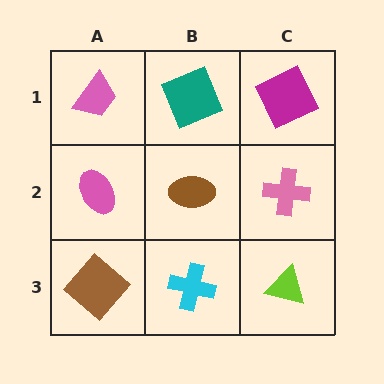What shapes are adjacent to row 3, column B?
A brown ellipse (row 2, column B), a brown diamond (row 3, column A), a lime triangle (row 3, column C).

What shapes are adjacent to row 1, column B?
A brown ellipse (row 2, column B), a pink trapezoid (row 1, column A), a magenta square (row 1, column C).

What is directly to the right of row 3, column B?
A lime triangle.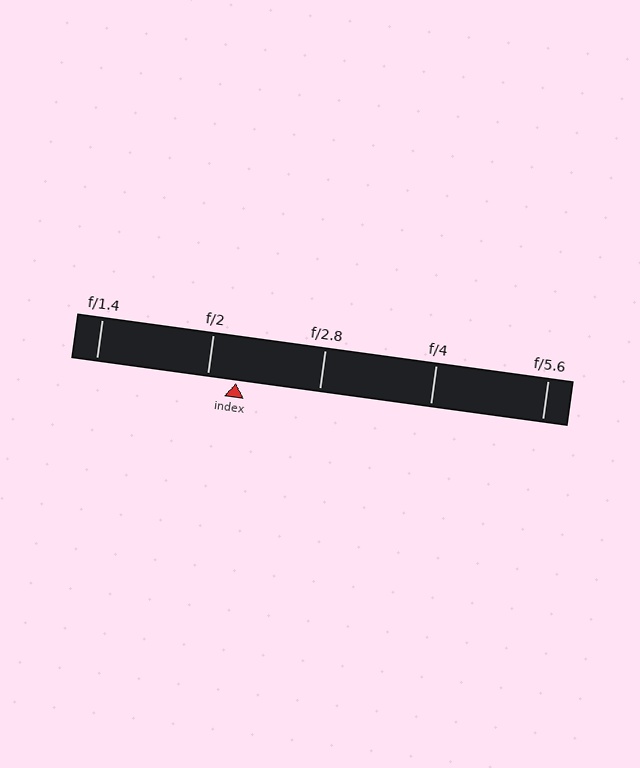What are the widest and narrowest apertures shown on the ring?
The widest aperture shown is f/1.4 and the narrowest is f/5.6.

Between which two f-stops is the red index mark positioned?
The index mark is between f/2 and f/2.8.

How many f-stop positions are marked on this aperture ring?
There are 5 f-stop positions marked.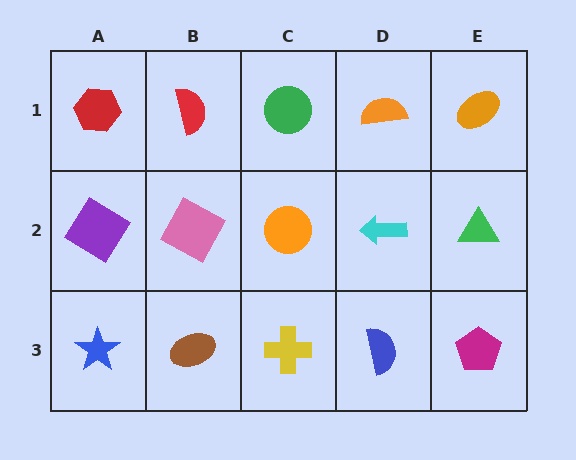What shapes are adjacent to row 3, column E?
A green triangle (row 2, column E), a blue semicircle (row 3, column D).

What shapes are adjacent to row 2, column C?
A green circle (row 1, column C), a yellow cross (row 3, column C), a pink square (row 2, column B), a cyan arrow (row 2, column D).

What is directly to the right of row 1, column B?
A green circle.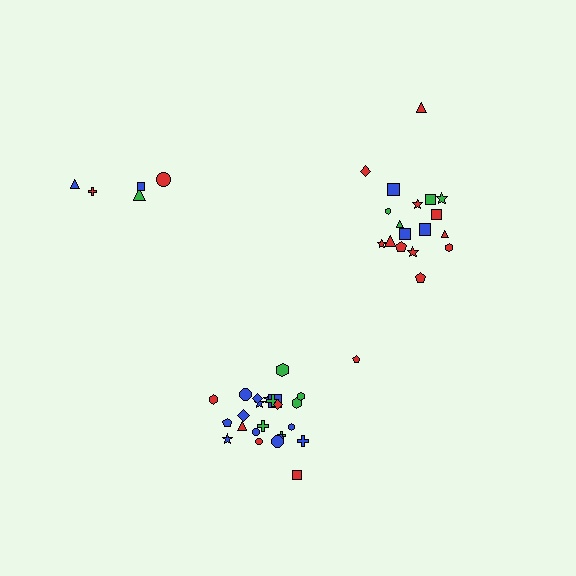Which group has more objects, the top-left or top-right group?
The top-right group.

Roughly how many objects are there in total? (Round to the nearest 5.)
Roughly 50 objects in total.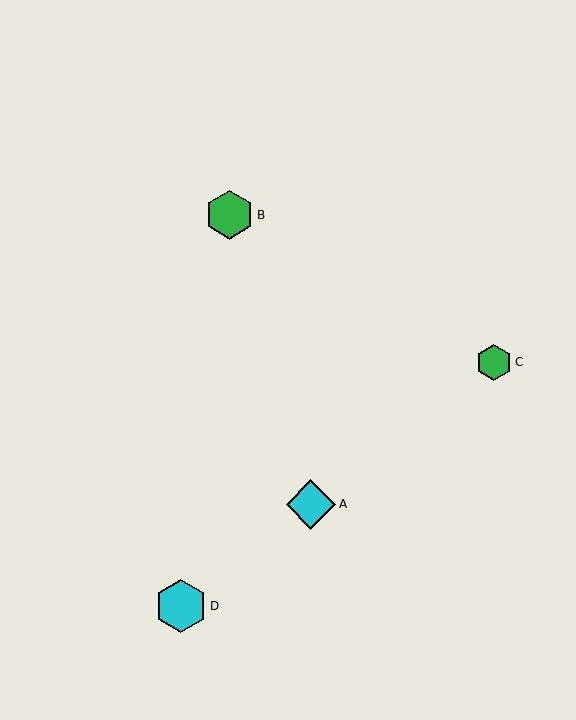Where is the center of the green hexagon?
The center of the green hexagon is at (229, 215).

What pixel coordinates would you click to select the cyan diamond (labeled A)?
Click at (311, 504) to select the cyan diamond A.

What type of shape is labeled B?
Shape B is a green hexagon.